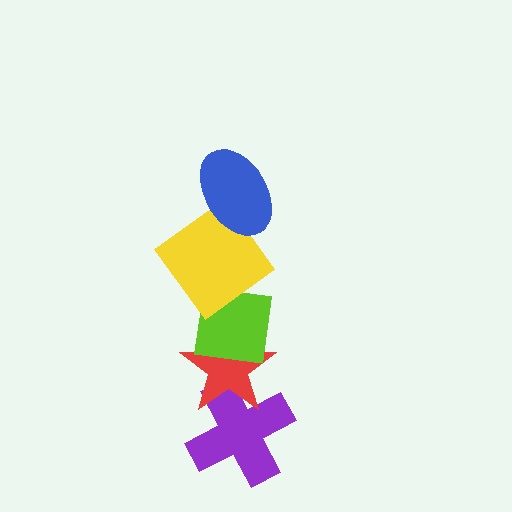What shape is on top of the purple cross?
The red star is on top of the purple cross.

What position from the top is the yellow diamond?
The yellow diamond is 2nd from the top.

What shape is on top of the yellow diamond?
The blue ellipse is on top of the yellow diamond.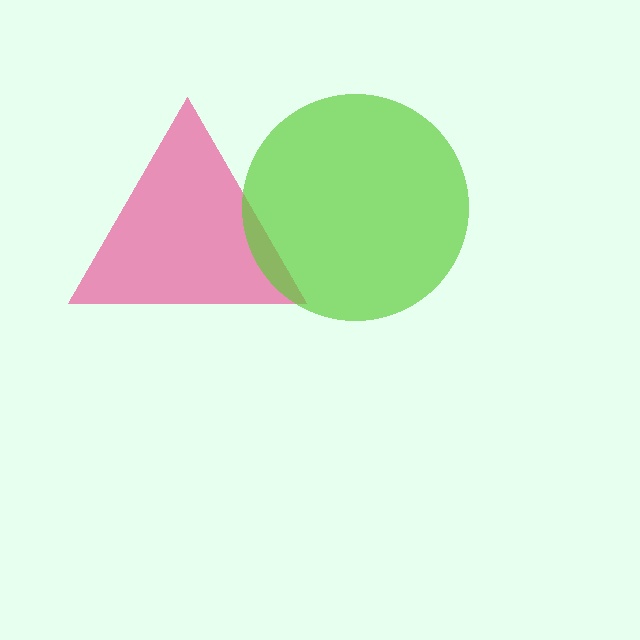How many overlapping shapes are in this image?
There are 2 overlapping shapes in the image.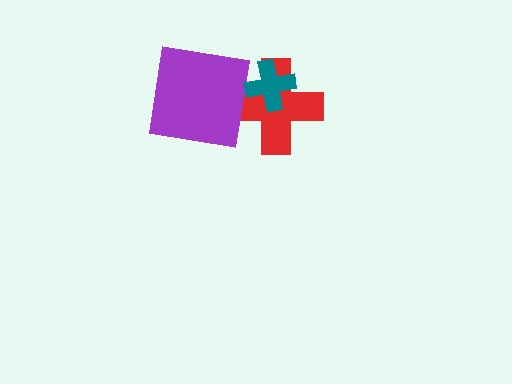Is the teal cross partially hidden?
No, no other shape covers it.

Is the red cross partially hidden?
Yes, it is partially covered by another shape.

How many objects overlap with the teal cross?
1 object overlaps with the teal cross.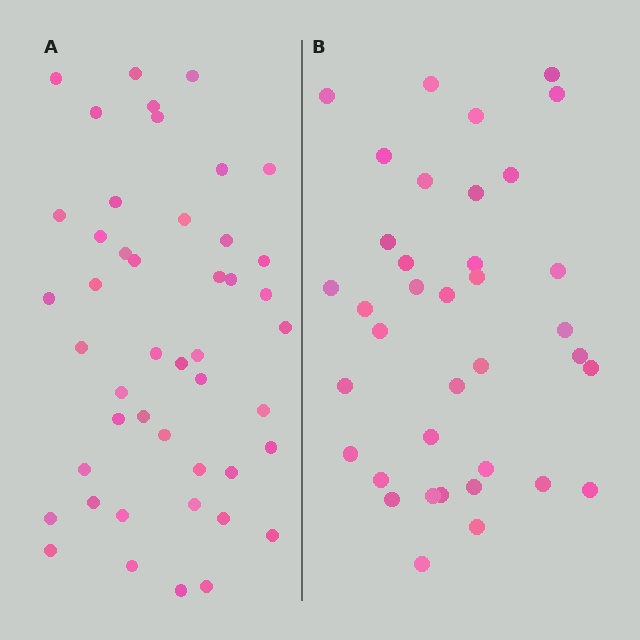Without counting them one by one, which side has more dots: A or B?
Region A (the left region) has more dots.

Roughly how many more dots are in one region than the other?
Region A has roughly 8 or so more dots than region B.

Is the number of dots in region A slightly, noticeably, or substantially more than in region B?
Region A has only slightly more — the two regions are fairly close. The ratio is roughly 1.2 to 1.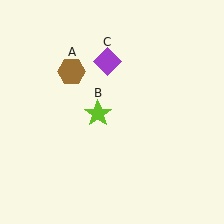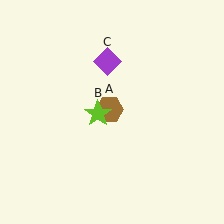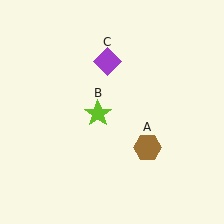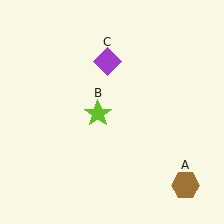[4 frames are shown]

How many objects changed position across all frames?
1 object changed position: brown hexagon (object A).